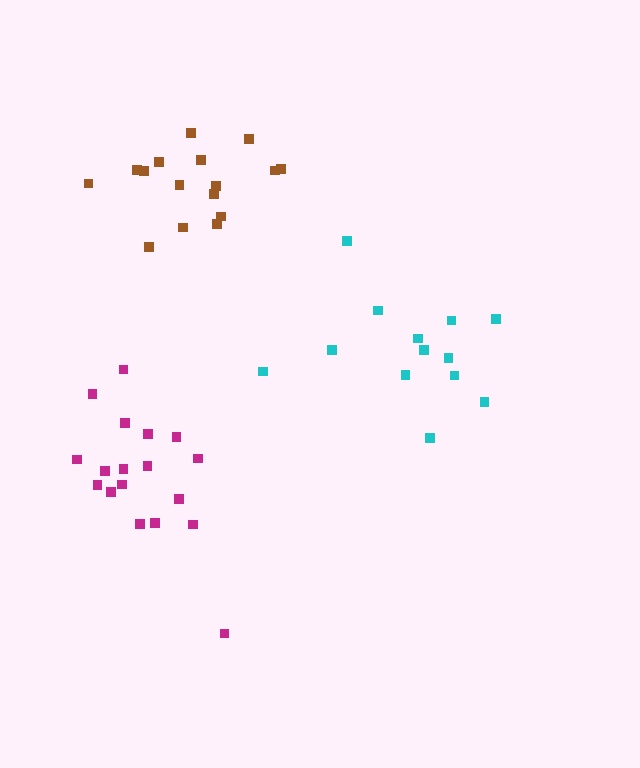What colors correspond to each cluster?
The clusters are colored: brown, cyan, magenta.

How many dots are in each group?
Group 1: 16 dots, Group 2: 13 dots, Group 3: 18 dots (47 total).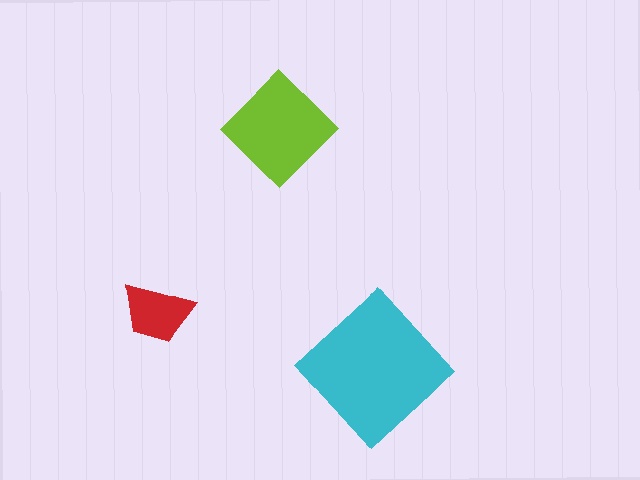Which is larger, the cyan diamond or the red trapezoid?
The cyan diamond.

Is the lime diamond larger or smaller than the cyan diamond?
Smaller.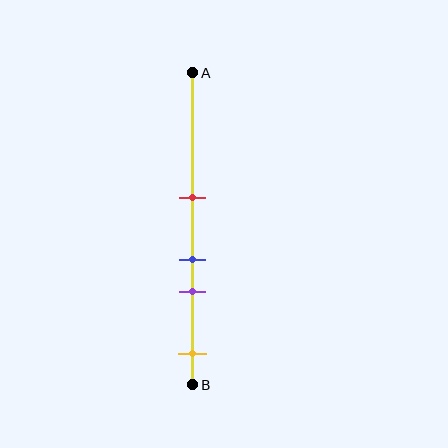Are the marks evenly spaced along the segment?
No, the marks are not evenly spaced.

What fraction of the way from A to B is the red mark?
The red mark is approximately 40% (0.4) of the way from A to B.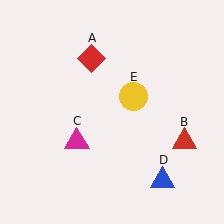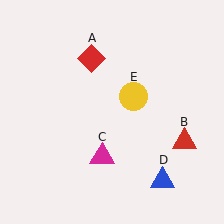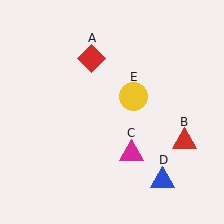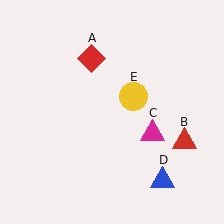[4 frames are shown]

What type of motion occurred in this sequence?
The magenta triangle (object C) rotated counterclockwise around the center of the scene.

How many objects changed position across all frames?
1 object changed position: magenta triangle (object C).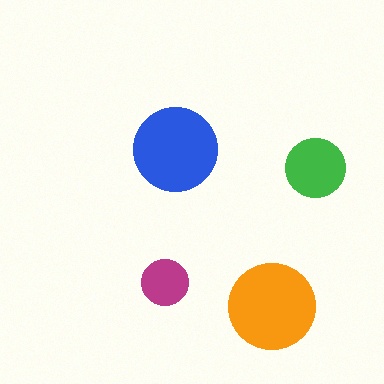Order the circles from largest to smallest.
the orange one, the blue one, the green one, the magenta one.